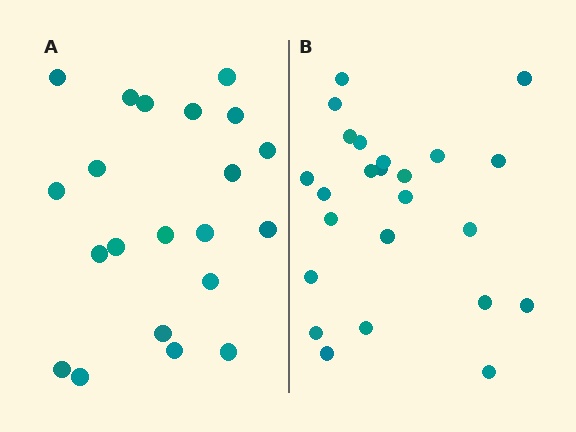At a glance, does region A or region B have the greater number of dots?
Region B (the right region) has more dots.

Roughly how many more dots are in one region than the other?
Region B has just a few more — roughly 2 or 3 more dots than region A.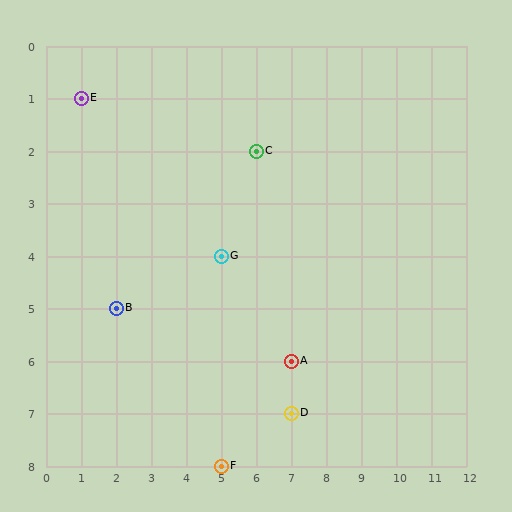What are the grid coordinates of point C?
Point C is at grid coordinates (6, 2).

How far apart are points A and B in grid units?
Points A and B are 5 columns and 1 row apart (about 5.1 grid units diagonally).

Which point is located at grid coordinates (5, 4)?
Point G is at (5, 4).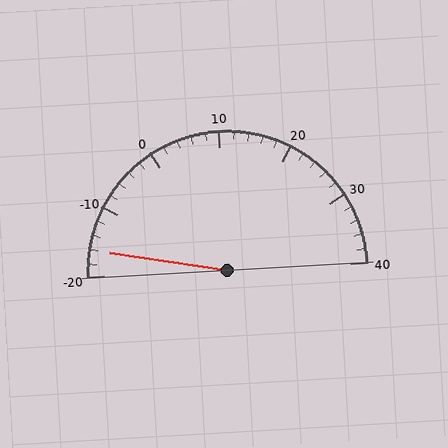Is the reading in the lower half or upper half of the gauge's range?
The reading is in the lower half of the range (-20 to 40).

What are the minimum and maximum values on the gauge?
The gauge ranges from -20 to 40.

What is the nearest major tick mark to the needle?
The nearest major tick mark is -20.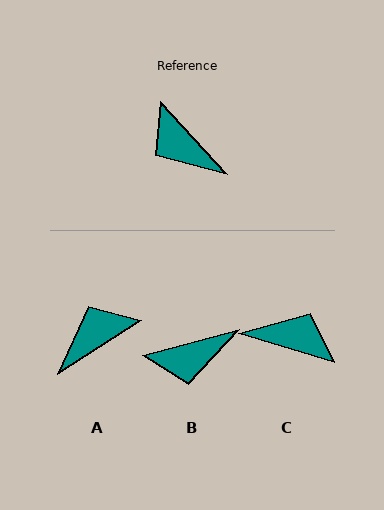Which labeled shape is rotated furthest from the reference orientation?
C, about 149 degrees away.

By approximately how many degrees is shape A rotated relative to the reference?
Approximately 100 degrees clockwise.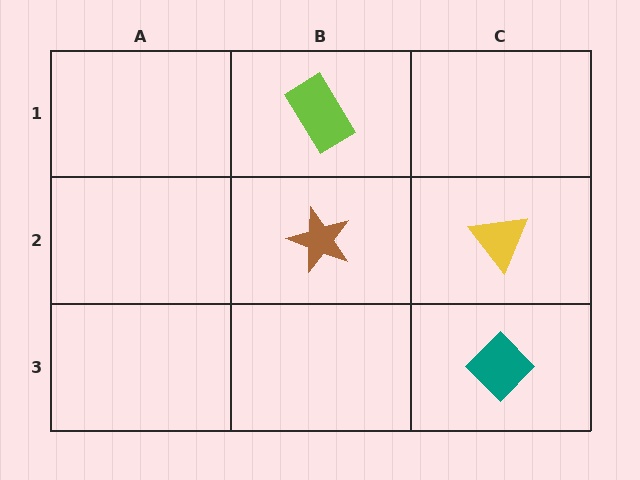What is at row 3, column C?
A teal diamond.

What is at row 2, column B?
A brown star.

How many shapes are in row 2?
2 shapes.